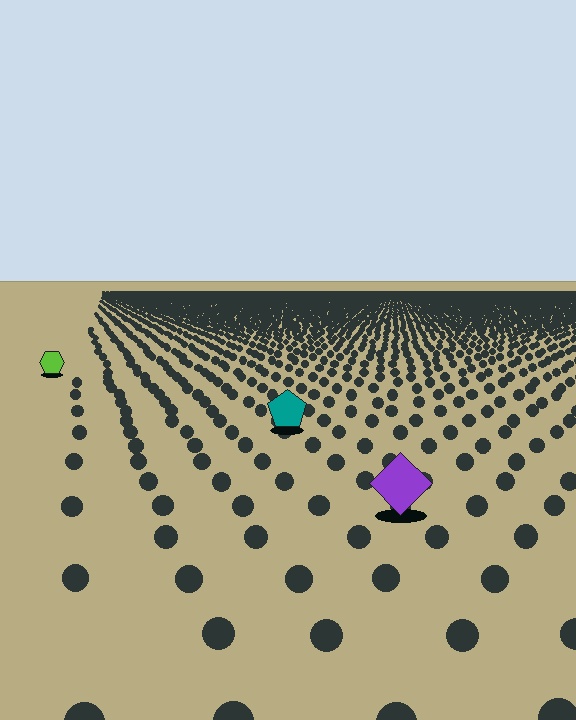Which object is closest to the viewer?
The purple diamond is closest. The texture marks near it are larger and more spread out.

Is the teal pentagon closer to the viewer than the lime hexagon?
Yes. The teal pentagon is closer — you can tell from the texture gradient: the ground texture is coarser near it.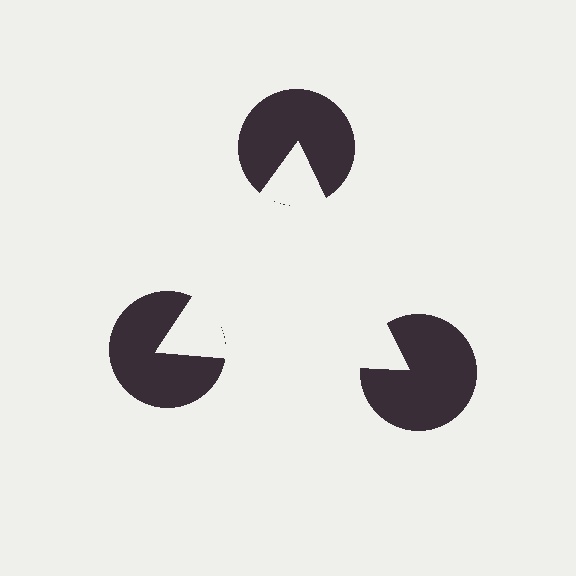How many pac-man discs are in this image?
There are 3 — one at each vertex of the illusory triangle.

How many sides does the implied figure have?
3 sides.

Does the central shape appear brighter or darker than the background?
It typically appears slightly brighter than the background, even though no actual brightness change is drawn.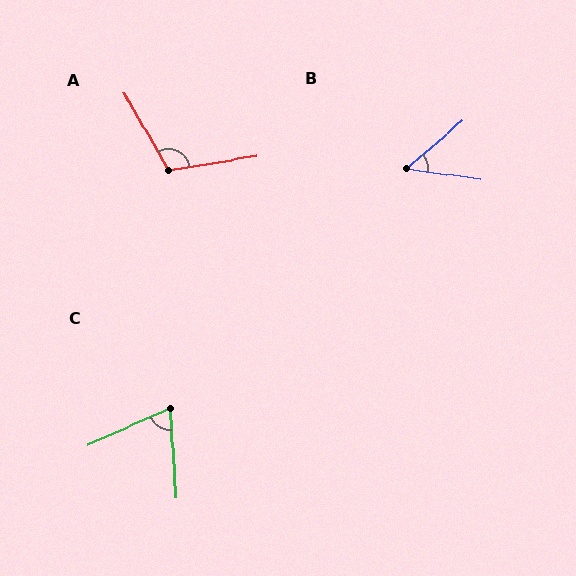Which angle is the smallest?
B, at approximately 49 degrees.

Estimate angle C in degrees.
Approximately 70 degrees.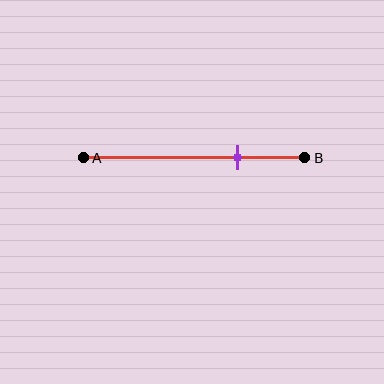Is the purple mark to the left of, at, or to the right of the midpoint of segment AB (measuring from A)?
The purple mark is to the right of the midpoint of segment AB.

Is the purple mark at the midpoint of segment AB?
No, the mark is at about 70% from A, not at the 50% midpoint.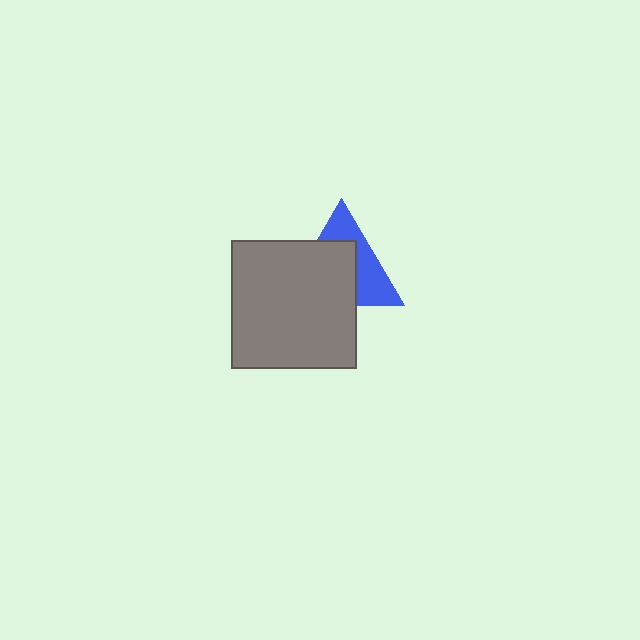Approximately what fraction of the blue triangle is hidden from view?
Roughly 58% of the blue triangle is hidden behind the gray rectangle.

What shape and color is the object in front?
The object in front is a gray rectangle.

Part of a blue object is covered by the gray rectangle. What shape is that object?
It is a triangle.